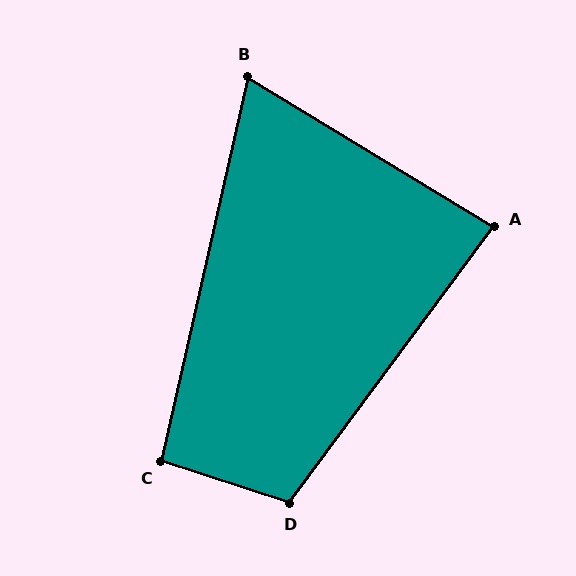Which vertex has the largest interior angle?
D, at approximately 108 degrees.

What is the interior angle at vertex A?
Approximately 85 degrees (acute).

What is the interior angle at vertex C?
Approximately 95 degrees (obtuse).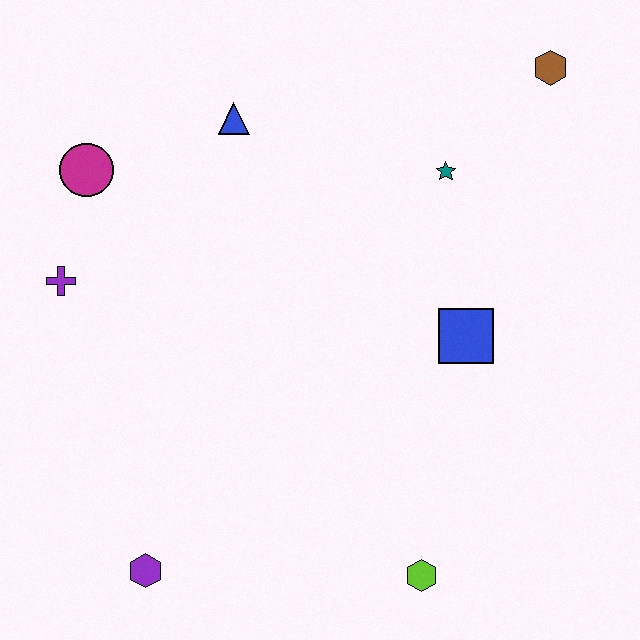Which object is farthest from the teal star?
The purple hexagon is farthest from the teal star.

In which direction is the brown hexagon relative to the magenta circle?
The brown hexagon is to the right of the magenta circle.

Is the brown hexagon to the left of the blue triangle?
No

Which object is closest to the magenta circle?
The purple cross is closest to the magenta circle.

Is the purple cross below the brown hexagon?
Yes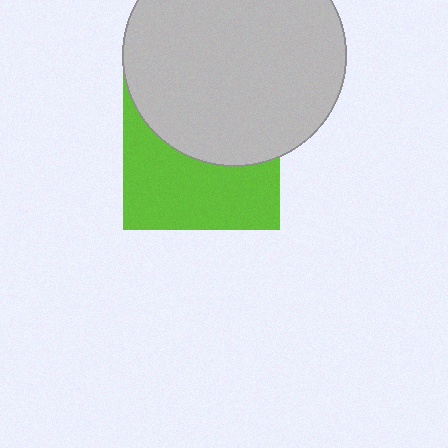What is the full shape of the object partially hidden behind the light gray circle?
The partially hidden object is a lime square.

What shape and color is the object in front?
The object in front is a light gray circle.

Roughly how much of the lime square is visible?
About half of it is visible (roughly 51%).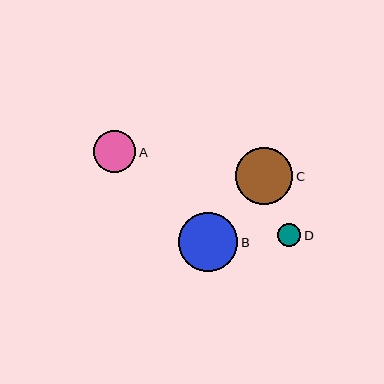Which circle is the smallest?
Circle D is the smallest with a size of approximately 23 pixels.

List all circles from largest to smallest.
From largest to smallest: B, C, A, D.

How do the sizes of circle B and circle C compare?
Circle B and circle C are approximately the same size.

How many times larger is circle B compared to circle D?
Circle B is approximately 2.6 times the size of circle D.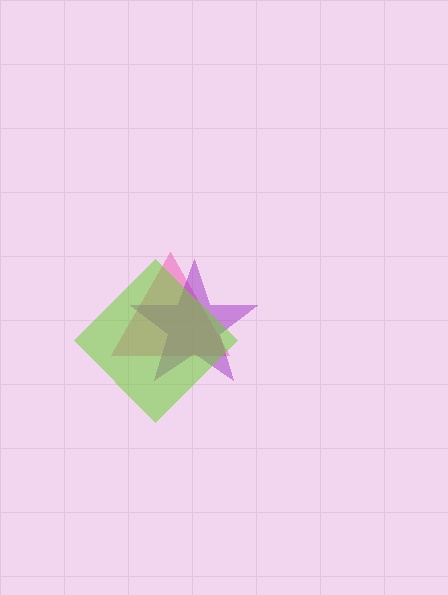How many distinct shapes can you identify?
There are 3 distinct shapes: a pink triangle, a purple star, a lime diamond.